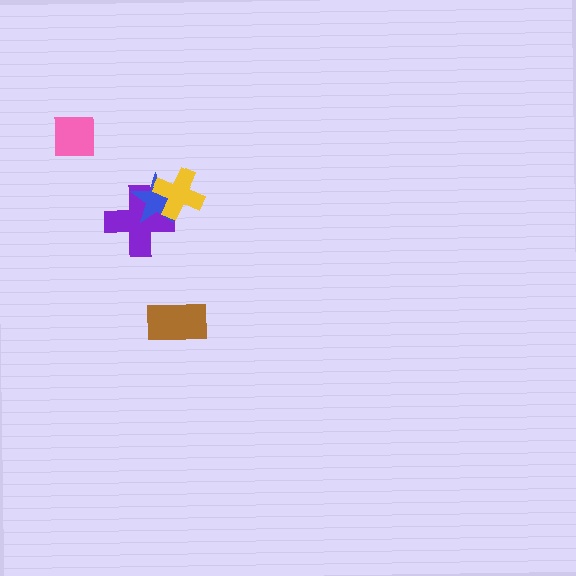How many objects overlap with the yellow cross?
2 objects overlap with the yellow cross.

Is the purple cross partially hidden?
Yes, it is partially covered by another shape.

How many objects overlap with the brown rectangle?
0 objects overlap with the brown rectangle.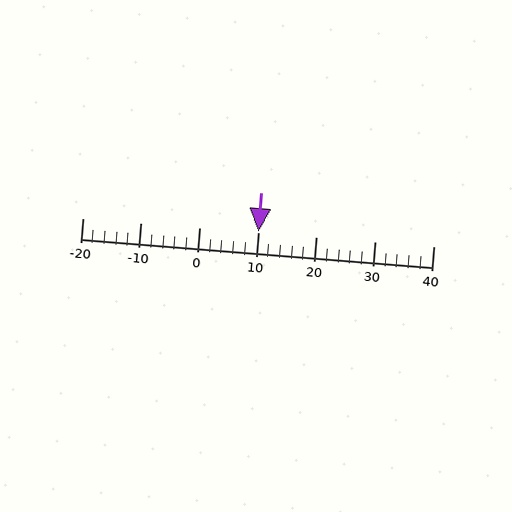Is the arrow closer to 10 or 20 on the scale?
The arrow is closer to 10.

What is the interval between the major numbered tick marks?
The major tick marks are spaced 10 units apart.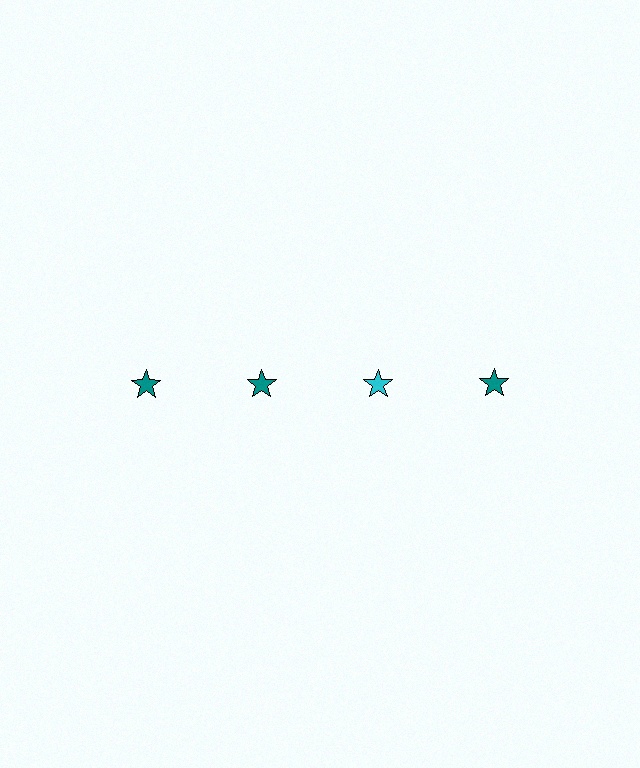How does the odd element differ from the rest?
It has a different color: cyan instead of teal.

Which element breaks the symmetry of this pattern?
The cyan star in the top row, center column breaks the symmetry. All other shapes are teal stars.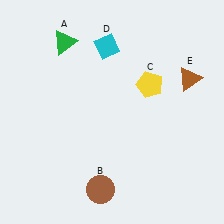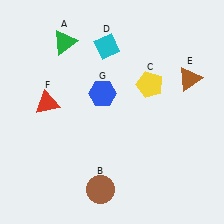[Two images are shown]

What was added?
A red triangle (F), a blue hexagon (G) were added in Image 2.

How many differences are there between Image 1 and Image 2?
There are 2 differences between the two images.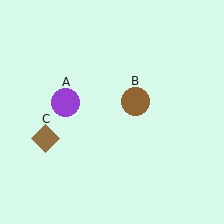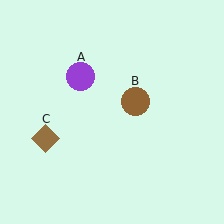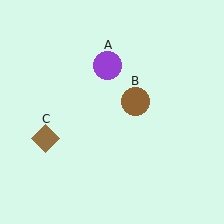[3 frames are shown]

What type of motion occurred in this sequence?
The purple circle (object A) rotated clockwise around the center of the scene.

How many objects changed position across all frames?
1 object changed position: purple circle (object A).